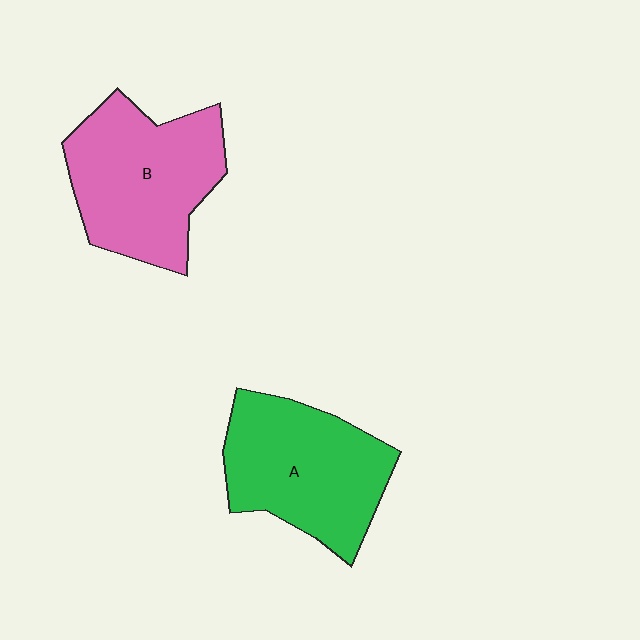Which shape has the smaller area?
Shape A (green).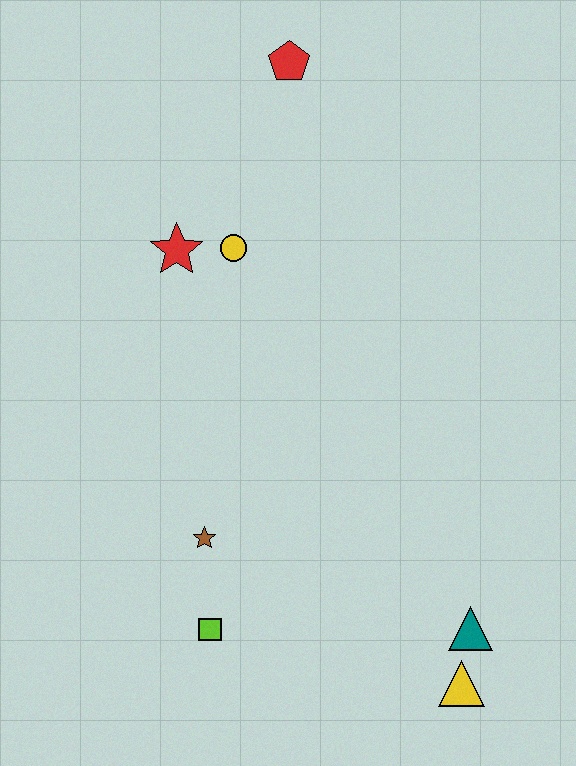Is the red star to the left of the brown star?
Yes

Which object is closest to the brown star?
The lime square is closest to the brown star.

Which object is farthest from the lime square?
The red pentagon is farthest from the lime square.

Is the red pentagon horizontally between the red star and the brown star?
No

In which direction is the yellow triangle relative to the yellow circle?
The yellow triangle is below the yellow circle.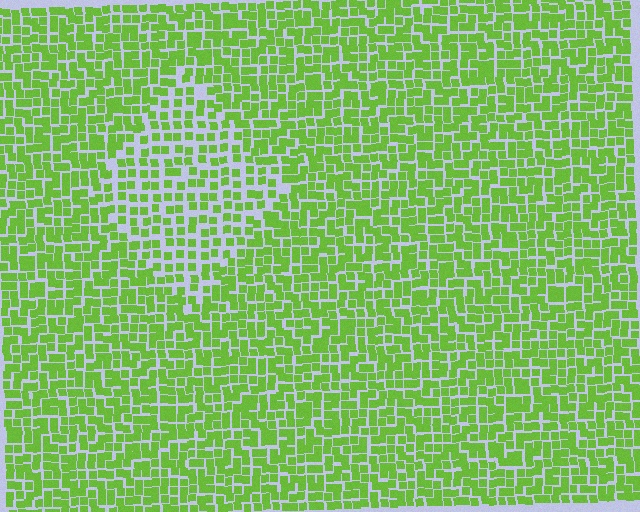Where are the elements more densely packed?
The elements are more densely packed outside the diamond boundary.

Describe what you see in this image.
The image contains small lime elements arranged at two different densities. A diamond-shaped region is visible where the elements are less densely packed than the surrounding area.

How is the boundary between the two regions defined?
The boundary is defined by a change in element density (approximately 1.6x ratio). All elements are the same color, size, and shape.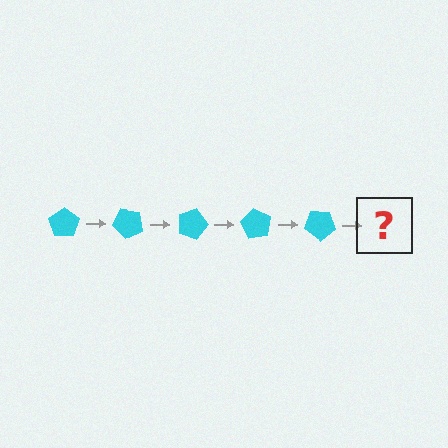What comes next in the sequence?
The next element should be a cyan pentagon rotated 225 degrees.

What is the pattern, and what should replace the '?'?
The pattern is that the pentagon rotates 45 degrees each step. The '?' should be a cyan pentagon rotated 225 degrees.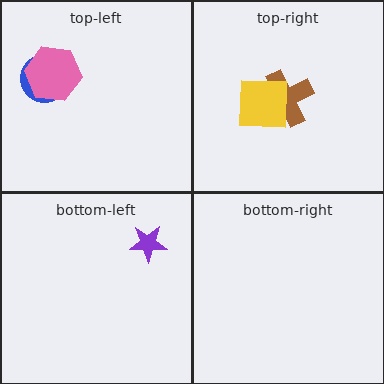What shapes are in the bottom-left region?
The purple star.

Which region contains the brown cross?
The top-right region.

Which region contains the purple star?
The bottom-left region.